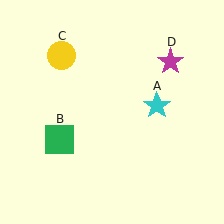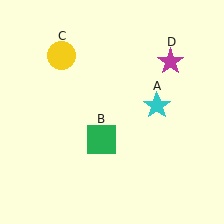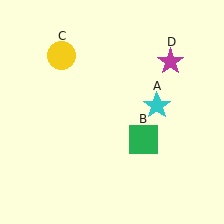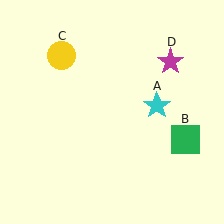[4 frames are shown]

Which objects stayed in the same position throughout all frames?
Cyan star (object A) and yellow circle (object C) and magenta star (object D) remained stationary.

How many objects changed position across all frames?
1 object changed position: green square (object B).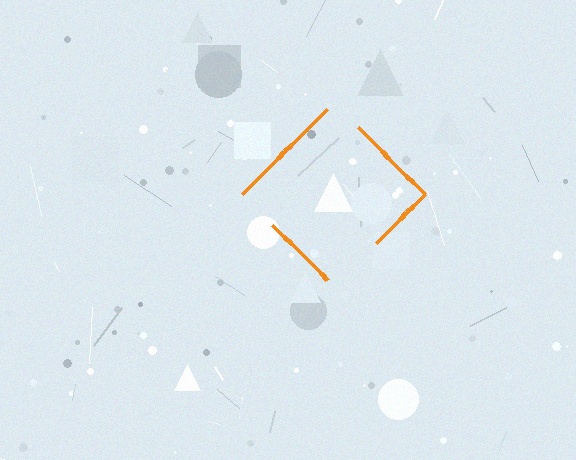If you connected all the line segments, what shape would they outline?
They would outline a diamond.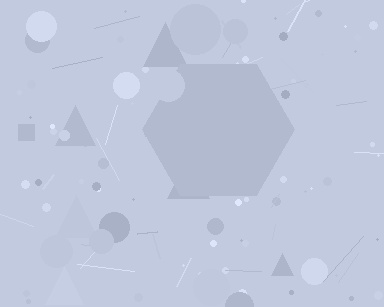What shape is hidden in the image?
A hexagon is hidden in the image.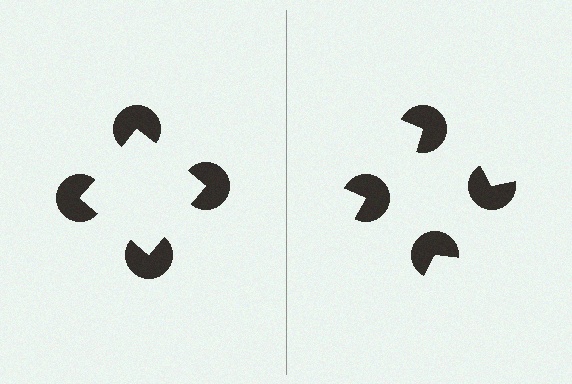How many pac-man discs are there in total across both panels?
8 — 4 on each side.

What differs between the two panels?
The pac-man discs are positioned identically on both sides; only the wedge orientations differ. On the left they align to a square; on the right they are misaligned.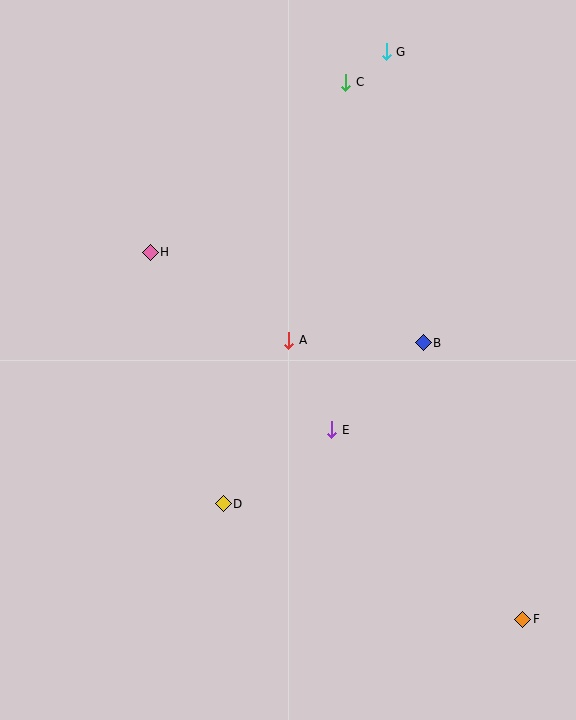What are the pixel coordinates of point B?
Point B is at (423, 343).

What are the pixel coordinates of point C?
Point C is at (346, 82).